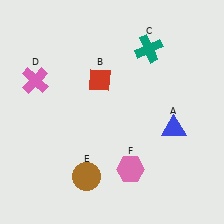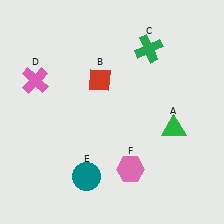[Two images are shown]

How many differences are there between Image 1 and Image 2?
There are 3 differences between the two images.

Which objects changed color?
A changed from blue to green. C changed from teal to green. E changed from brown to teal.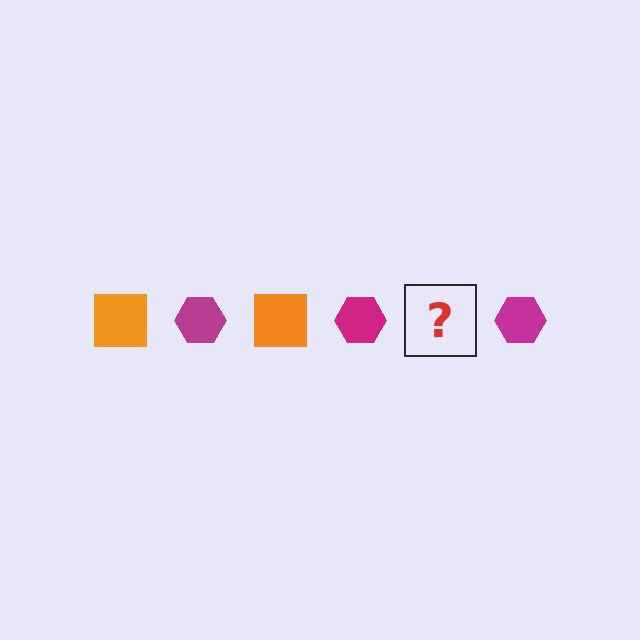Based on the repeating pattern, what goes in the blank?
The blank should be an orange square.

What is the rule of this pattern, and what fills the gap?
The rule is that the pattern alternates between orange square and magenta hexagon. The gap should be filled with an orange square.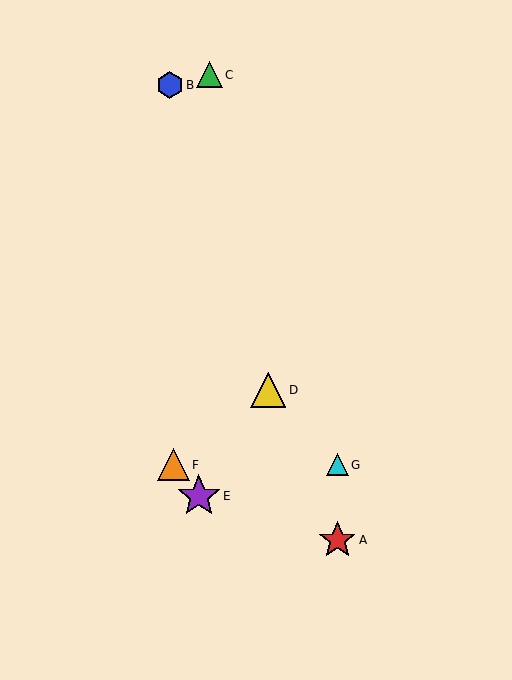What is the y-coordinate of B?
Object B is at y≈85.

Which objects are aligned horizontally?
Objects F, G are aligned horizontally.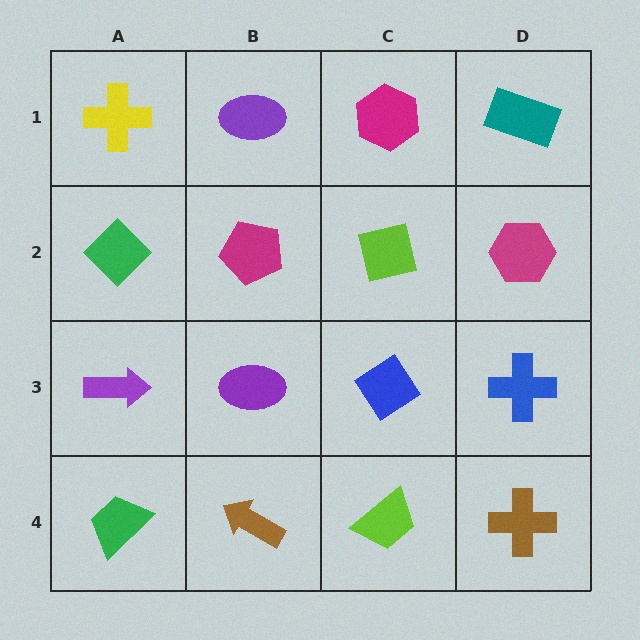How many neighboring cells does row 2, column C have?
4.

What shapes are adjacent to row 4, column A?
A purple arrow (row 3, column A), a brown arrow (row 4, column B).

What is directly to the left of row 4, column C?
A brown arrow.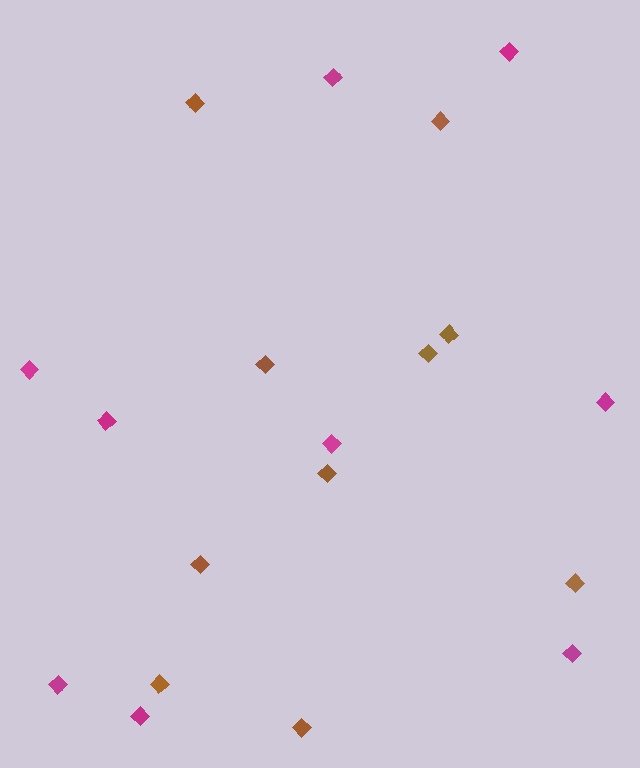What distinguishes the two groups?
There are 2 groups: one group of brown diamonds (10) and one group of magenta diamonds (9).